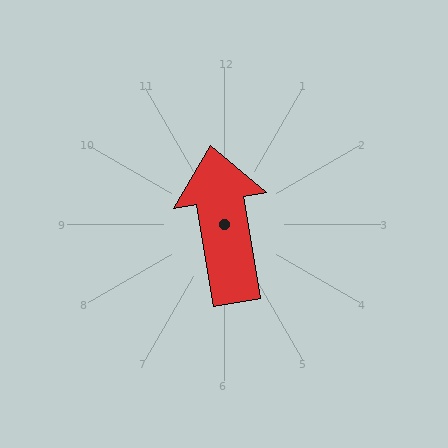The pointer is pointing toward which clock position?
Roughly 12 o'clock.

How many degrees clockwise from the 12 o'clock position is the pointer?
Approximately 350 degrees.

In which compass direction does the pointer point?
North.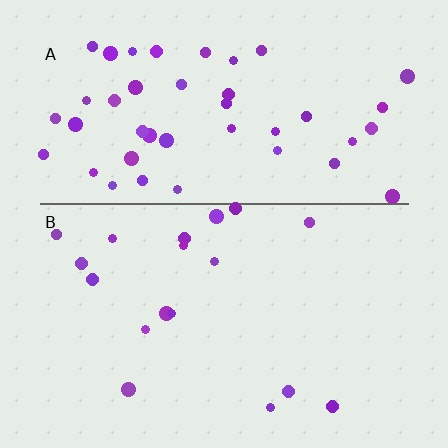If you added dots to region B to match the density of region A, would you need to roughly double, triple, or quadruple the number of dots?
Approximately triple.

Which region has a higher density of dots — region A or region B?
A (the top).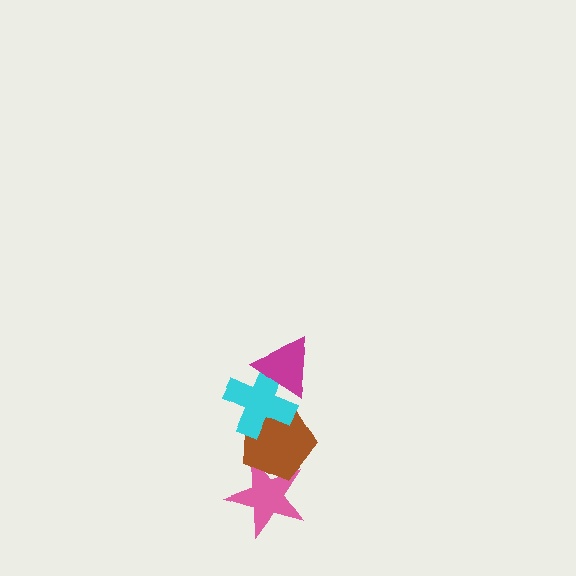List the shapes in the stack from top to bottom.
From top to bottom: the magenta triangle, the cyan cross, the brown pentagon, the pink star.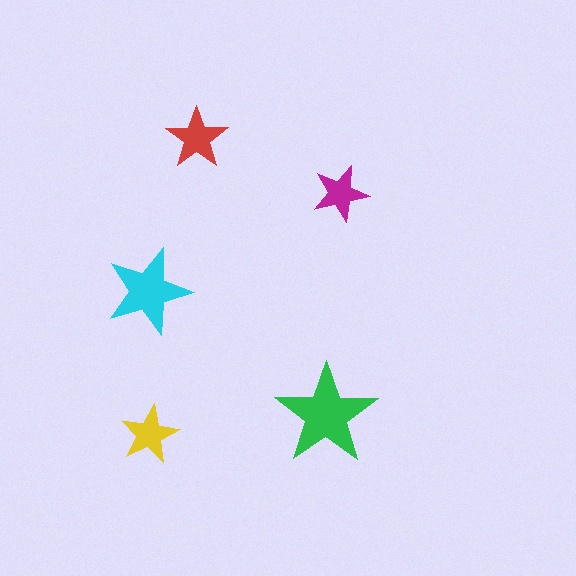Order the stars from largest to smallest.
the green one, the cyan one, the red one, the yellow one, the magenta one.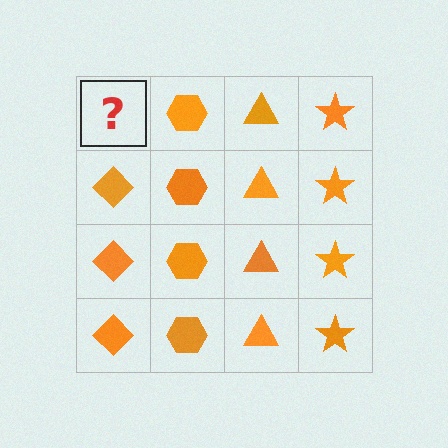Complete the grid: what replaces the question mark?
The question mark should be replaced with an orange diamond.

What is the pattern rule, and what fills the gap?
The rule is that each column has a consistent shape. The gap should be filled with an orange diamond.